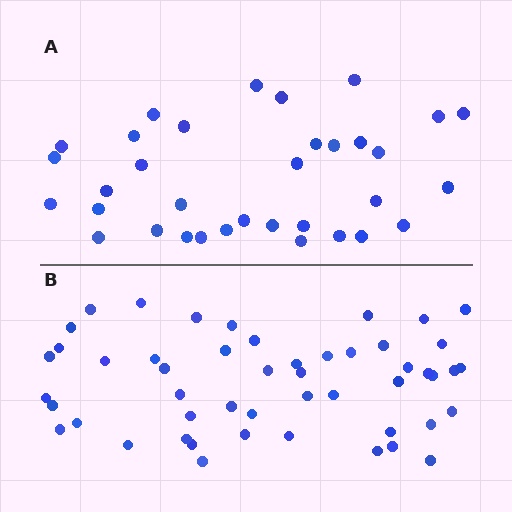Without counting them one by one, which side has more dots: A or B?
Region B (the bottom region) has more dots.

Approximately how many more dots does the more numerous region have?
Region B has approximately 15 more dots than region A.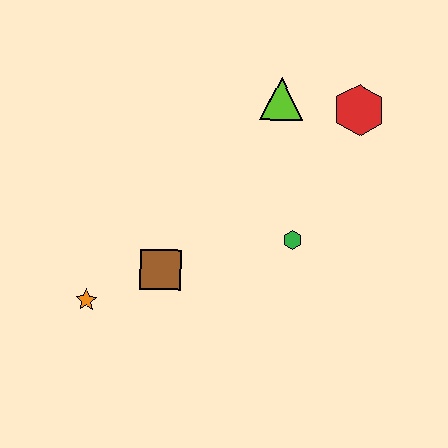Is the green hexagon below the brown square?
No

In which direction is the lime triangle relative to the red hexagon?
The lime triangle is to the left of the red hexagon.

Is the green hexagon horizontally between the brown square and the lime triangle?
No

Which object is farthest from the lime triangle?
The orange star is farthest from the lime triangle.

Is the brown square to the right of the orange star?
Yes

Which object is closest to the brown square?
The orange star is closest to the brown square.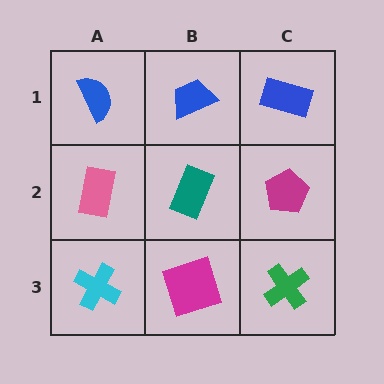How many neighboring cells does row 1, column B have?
3.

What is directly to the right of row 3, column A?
A magenta square.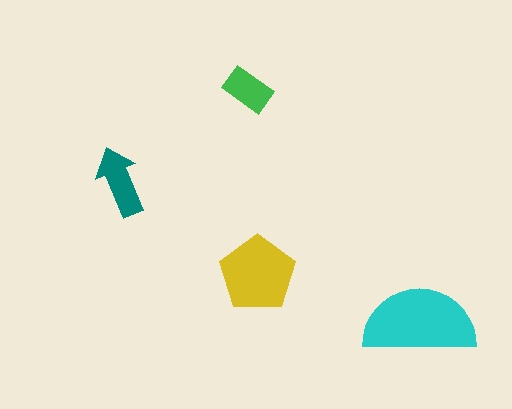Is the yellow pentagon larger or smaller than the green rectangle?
Larger.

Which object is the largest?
The cyan semicircle.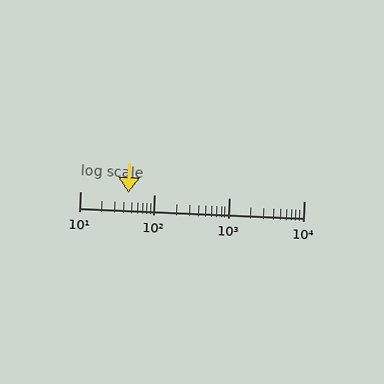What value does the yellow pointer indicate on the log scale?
The pointer indicates approximately 44.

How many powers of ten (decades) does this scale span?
The scale spans 3 decades, from 10 to 10000.